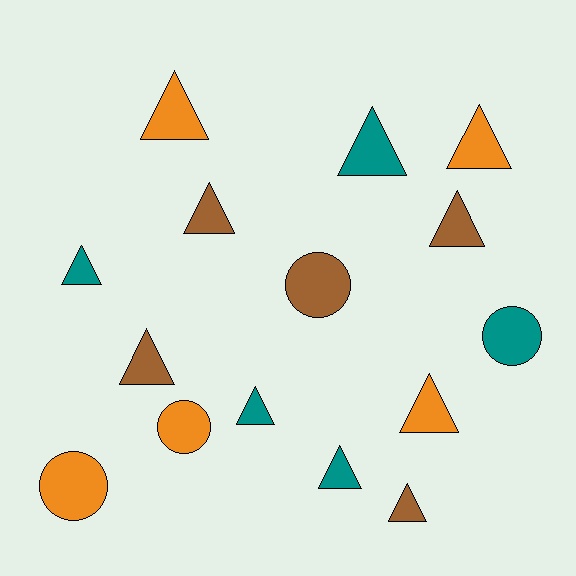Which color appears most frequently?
Orange, with 5 objects.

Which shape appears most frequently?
Triangle, with 11 objects.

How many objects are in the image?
There are 15 objects.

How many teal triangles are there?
There are 4 teal triangles.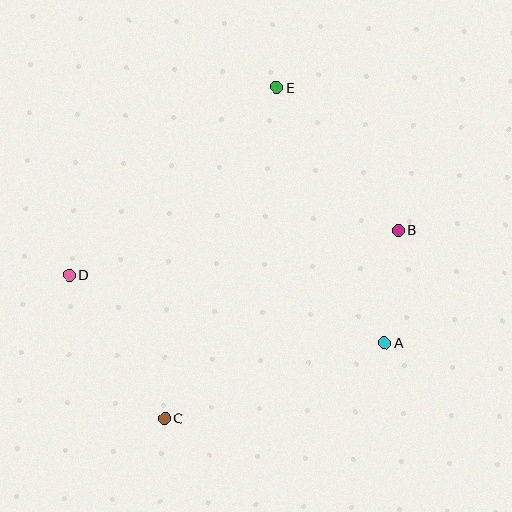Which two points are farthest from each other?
Points C and E are farthest from each other.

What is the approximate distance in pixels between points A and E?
The distance between A and E is approximately 278 pixels.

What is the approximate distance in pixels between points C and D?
The distance between C and D is approximately 172 pixels.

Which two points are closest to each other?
Points A and B are closest to each other.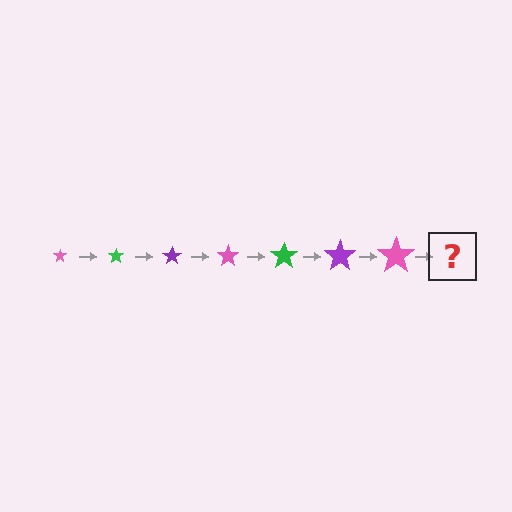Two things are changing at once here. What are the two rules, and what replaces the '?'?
The two rules are that the star grows larger each step and the color cycles through pink, green, and purple. The '?' should be a green star, larger than the previous one.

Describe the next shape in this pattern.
It should be a green star, larger than the previous one.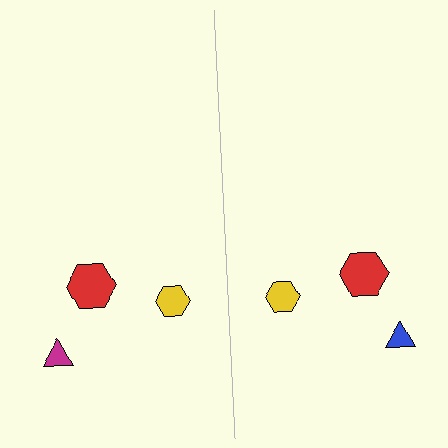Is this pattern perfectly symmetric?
No, the pattern is not perfectly symmetric. The blue triangle on the right side breaks the symmetry — its mirror counterpart is magenta.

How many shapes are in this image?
There are 6 shapes in this image.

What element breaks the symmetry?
The blue triangle on the right side breaks the symmetry — its mirror counterpart is magenta.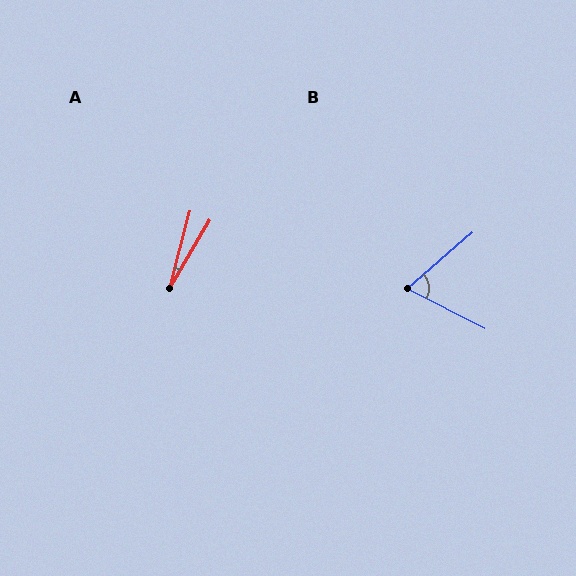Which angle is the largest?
B, at approximately 68 degrees.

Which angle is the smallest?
A, at approximately 16 degrees.